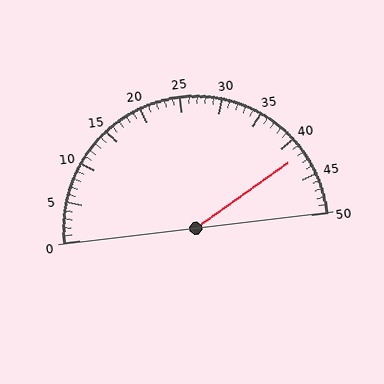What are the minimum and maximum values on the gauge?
The gauge ranges from 0 to 50.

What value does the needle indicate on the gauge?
The needle indicates approximately 42.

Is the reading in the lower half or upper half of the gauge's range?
The reading is in the upper half of the range (0 to 50).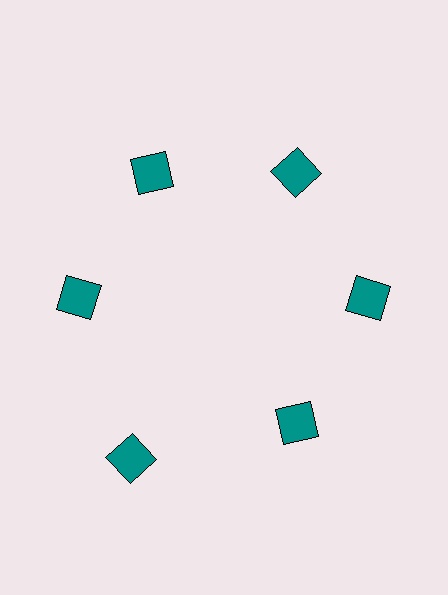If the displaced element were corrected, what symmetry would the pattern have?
It would have 6-fold rotational symmetry — the pattern would map onto itself every 60 degrees.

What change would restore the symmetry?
The symmetry would be restored by moving it inward, back onto the ring so that all 6 squares sit at equal angles and equal distance from the center.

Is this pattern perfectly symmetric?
No. The 6 teal squares are arranged in a ring, but one element near the 7 o'clock position is pushed outward from the center, breaking the 6-fold rotational symmetry.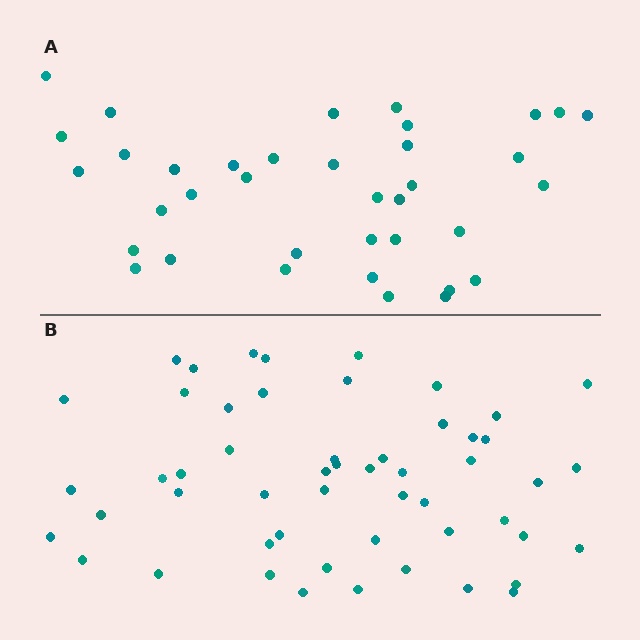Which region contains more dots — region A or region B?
Region B (the bottom region) has more dots.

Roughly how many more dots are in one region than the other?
Region B has approximately 15 more dots than region A.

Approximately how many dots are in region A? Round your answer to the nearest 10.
About 40 dots. (The exact count is 37, which rounds to 40.)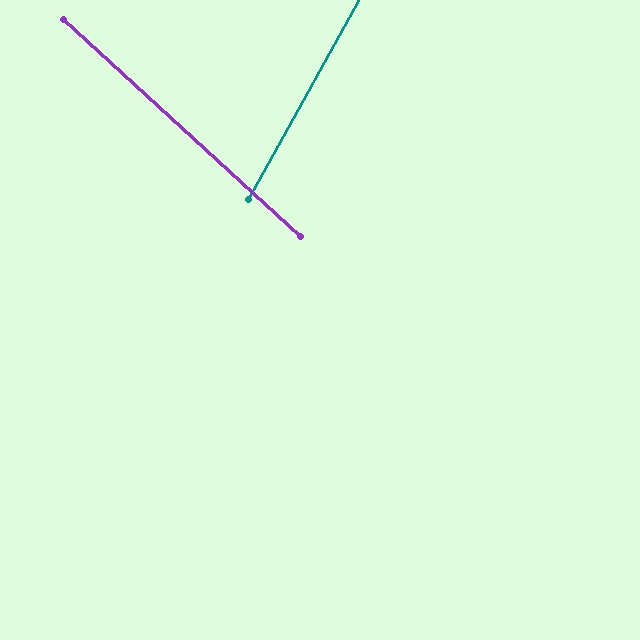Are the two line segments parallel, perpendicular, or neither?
Neither parallel nor perpendicular — they differ by about 76°.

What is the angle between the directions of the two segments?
Approximately 76 degrees.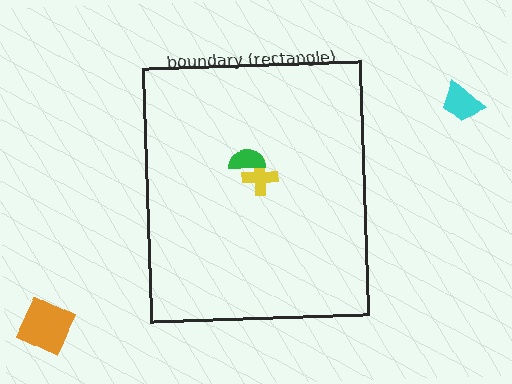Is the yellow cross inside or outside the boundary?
Inside.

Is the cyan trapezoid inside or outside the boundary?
Outside.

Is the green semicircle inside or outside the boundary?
Inside.